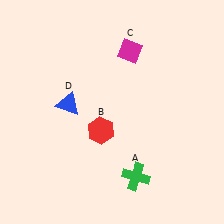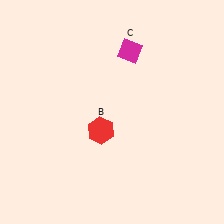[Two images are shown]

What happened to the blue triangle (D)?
The blue triangle (D) was removed in Image 2. It was in the top-left area of Image 1.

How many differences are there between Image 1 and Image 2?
There are 2 differences between the two images.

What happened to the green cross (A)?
The green cross (A) was removed in Image 2. It was in the bottom-right area of Image 1.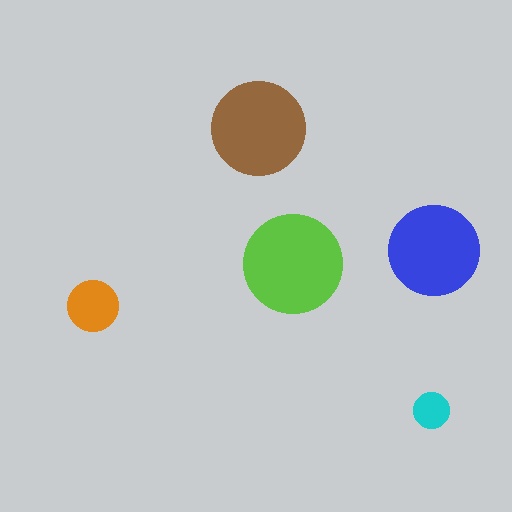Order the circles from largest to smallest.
the lime one, the brown one, the blue one, the orange one, the cyan one.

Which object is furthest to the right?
The blue circle is rightmost.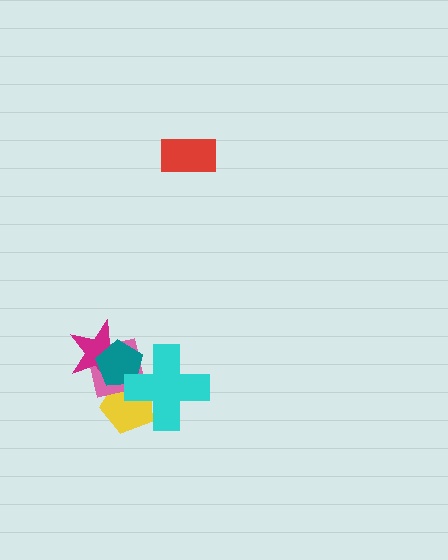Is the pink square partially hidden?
Yes, it is partially covered by another shape.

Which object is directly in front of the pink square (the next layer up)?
The magenta star is directly in front of the pink square.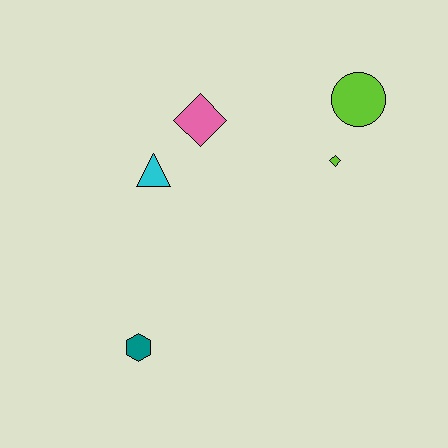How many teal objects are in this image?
There is 1 teal object.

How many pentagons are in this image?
There are no pentagons.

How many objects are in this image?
There are 5 objects.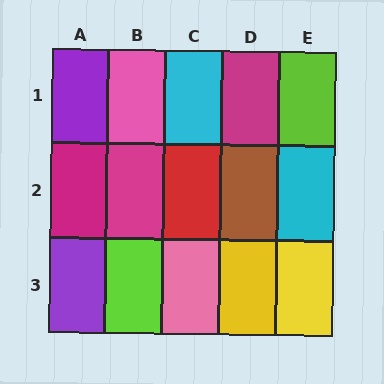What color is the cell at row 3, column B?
Lime.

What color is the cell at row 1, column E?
Lime.